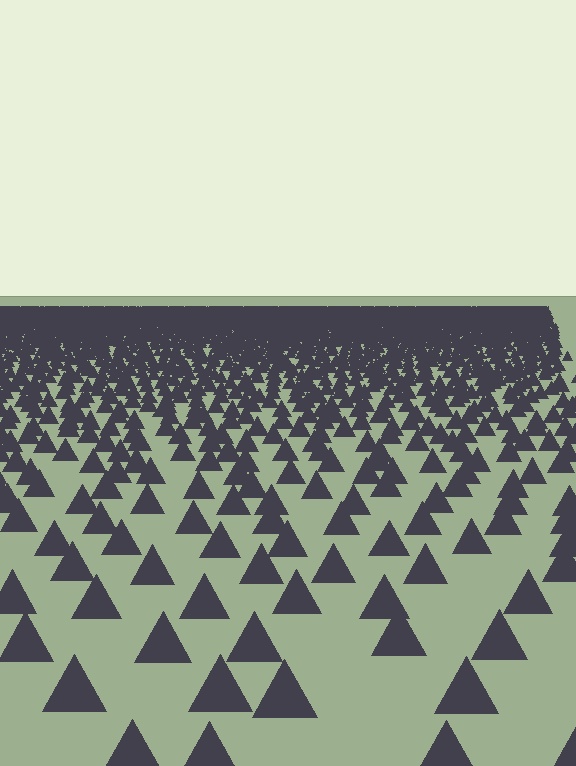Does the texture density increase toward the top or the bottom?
Density increases toward the top.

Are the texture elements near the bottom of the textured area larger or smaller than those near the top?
Larger. Near the bottom, elements are closer to the viewer and appear at a bigger on-screen size.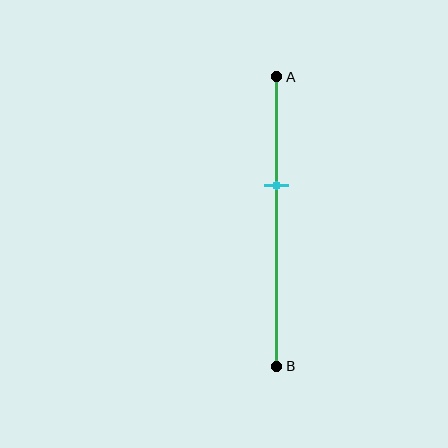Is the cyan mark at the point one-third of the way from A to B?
No, the mark is at about 35% from A, not at the 33% one-third point.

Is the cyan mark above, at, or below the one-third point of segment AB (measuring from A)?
The cyan mark is below the one-third point of segment AB.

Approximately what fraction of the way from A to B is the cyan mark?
The cyan mark is approximately 35% of the way from A to B.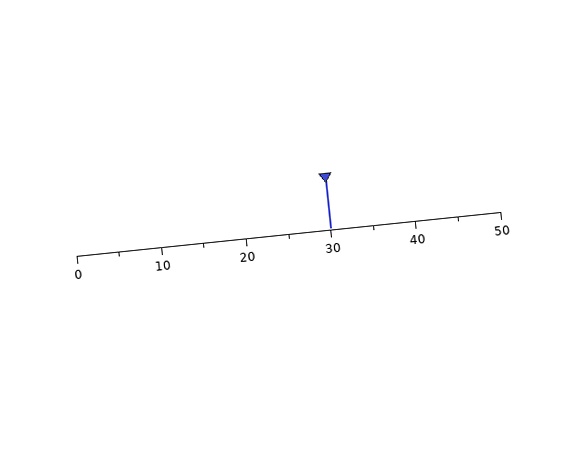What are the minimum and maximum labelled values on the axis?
The axis runs from 0 to 50.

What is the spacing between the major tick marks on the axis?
The major ticks are spaced 10 apart.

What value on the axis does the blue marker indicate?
The marker indicates approximately 30.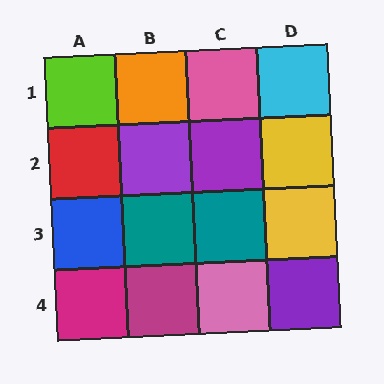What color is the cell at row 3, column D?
Yellow.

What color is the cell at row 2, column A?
Red.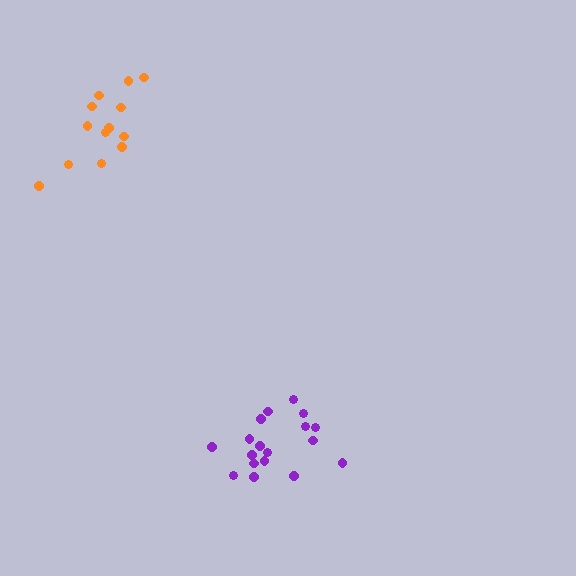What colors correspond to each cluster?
The clusters are colored: purple, orange.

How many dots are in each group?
Group 1: 18 dots, Group 2: 13 dots (31 total).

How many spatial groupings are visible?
There are 2 spatial groupings.